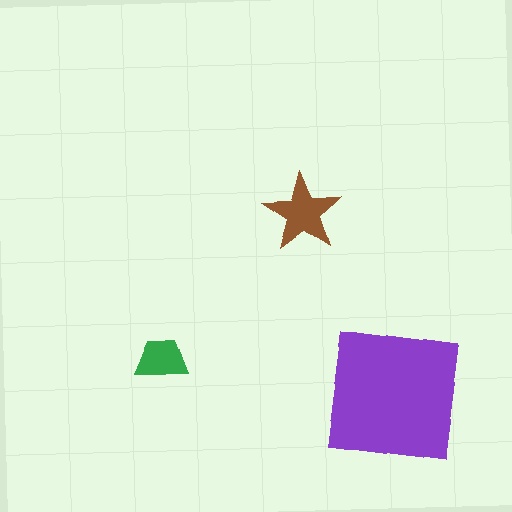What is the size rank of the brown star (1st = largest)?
2nd.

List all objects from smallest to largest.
The green trapezoid, the brown star, the purple square.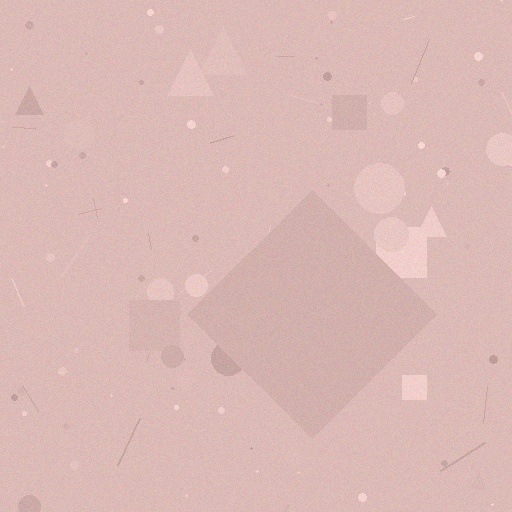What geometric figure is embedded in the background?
A diamond is embedded in the background.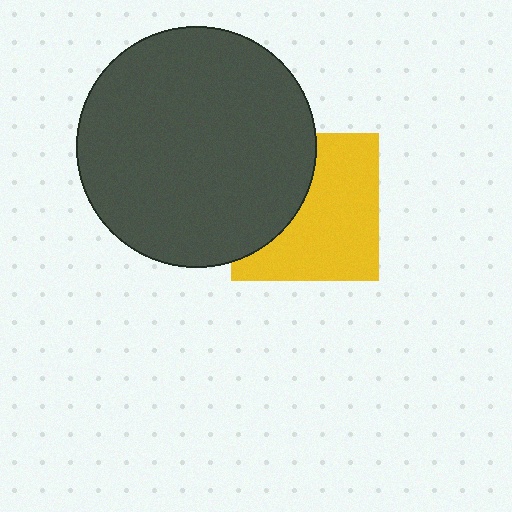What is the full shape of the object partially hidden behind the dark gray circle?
The partially hidden object is a yellow square.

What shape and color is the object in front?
The object in front is a dark gray circle.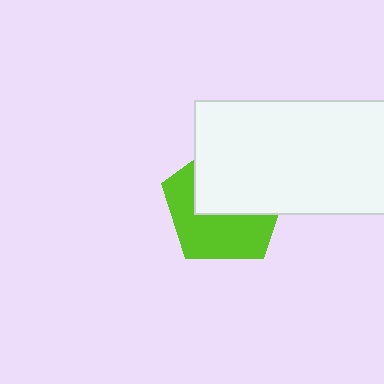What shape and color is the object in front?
The object in front is a white rectangle.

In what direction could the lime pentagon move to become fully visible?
The lime pentagon could move down. That would shift it out from behind the white rectangle entirely.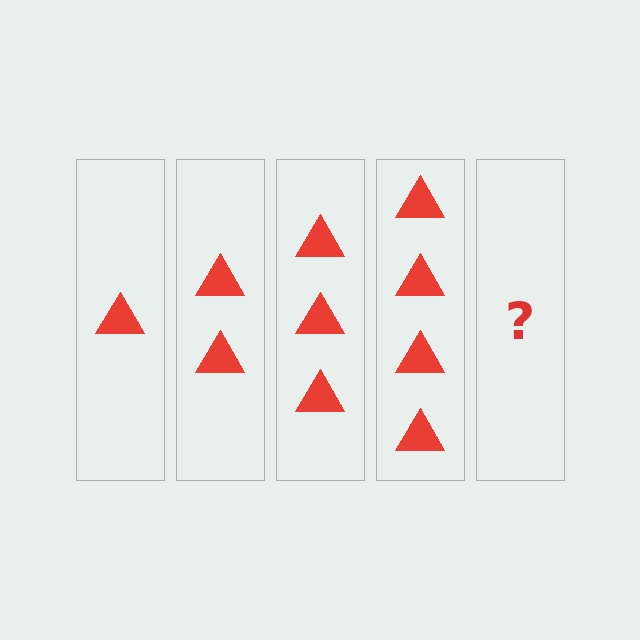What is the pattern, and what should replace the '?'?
The pattern is that each step adds one more triangle. The '?' should be 5 triangles.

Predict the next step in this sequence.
The next step is 5 triangles.